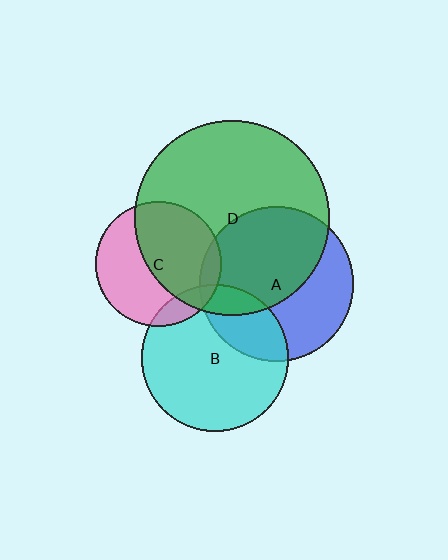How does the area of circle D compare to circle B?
Approximately 1.8 times.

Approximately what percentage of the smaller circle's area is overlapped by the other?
Approximately 10%.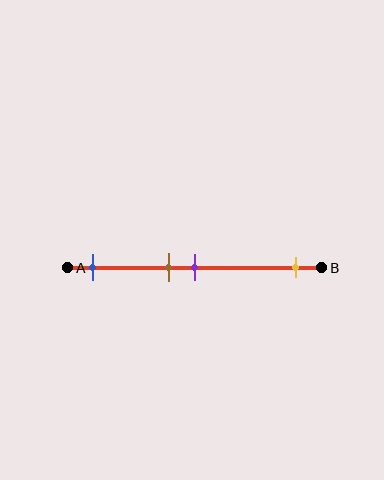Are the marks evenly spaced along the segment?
No, the marks are not evenly spaced.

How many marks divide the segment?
There are 4 marks dividing the segment.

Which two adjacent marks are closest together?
The brown and purple marks are the closest adjacent pair.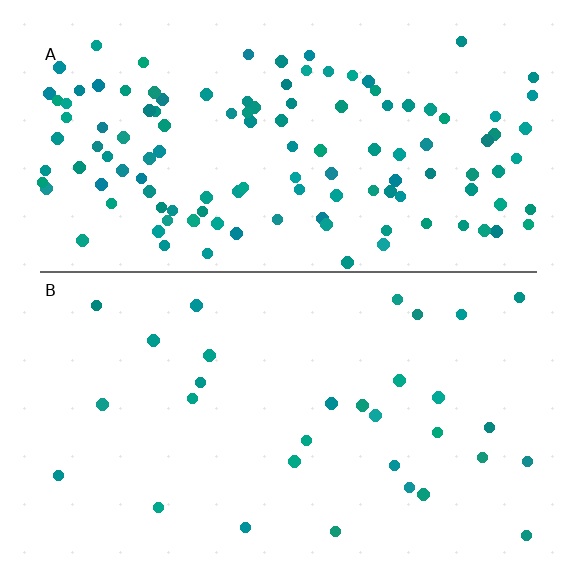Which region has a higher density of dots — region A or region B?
A (the top).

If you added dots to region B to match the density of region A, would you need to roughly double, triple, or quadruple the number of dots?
Approximately quadruple.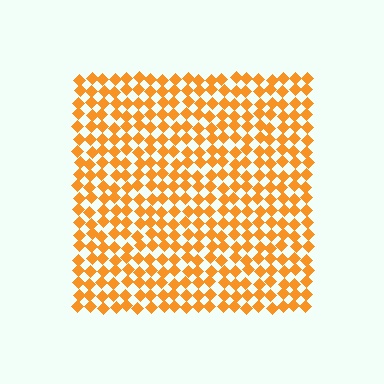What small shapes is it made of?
It is made of small diamonds.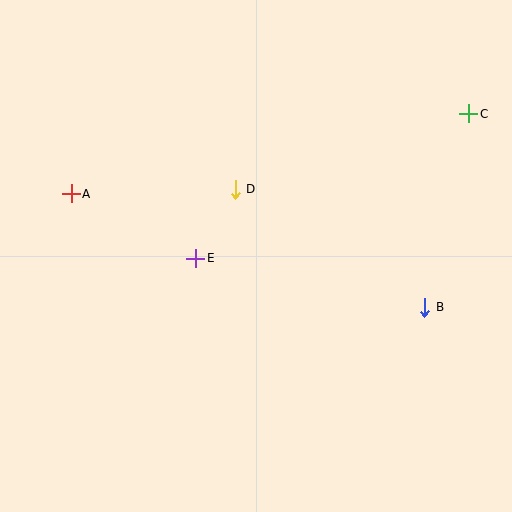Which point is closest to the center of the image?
Point E at (196, 258) is closest to the center.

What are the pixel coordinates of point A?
Point A is at (71, 194).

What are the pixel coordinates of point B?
Point B is at (425, 307).